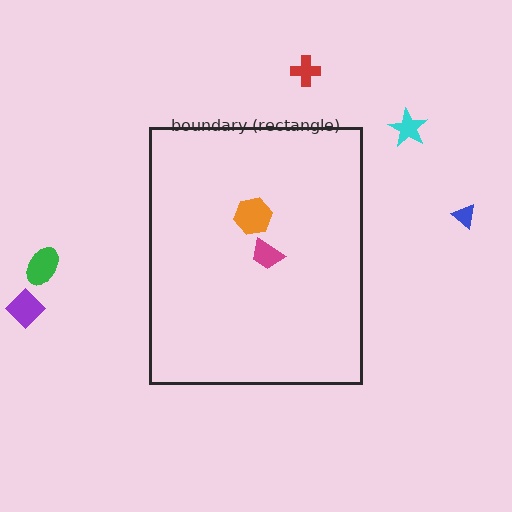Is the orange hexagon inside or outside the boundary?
Inside.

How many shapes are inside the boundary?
2 inside, 5 outside.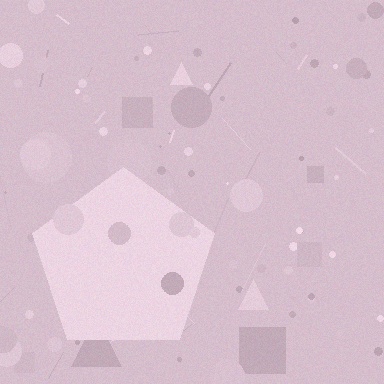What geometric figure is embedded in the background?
A pentagon is embedded in the background.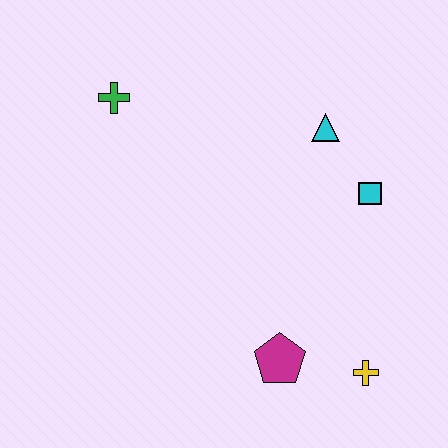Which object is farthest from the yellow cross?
The green cross is farthest from the yellow cross.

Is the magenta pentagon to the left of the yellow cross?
Yes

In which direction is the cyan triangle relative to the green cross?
The cyan triangle is to the right of the green cross.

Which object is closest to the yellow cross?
The magenta pentagon is closest to the yellow cross.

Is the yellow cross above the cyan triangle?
No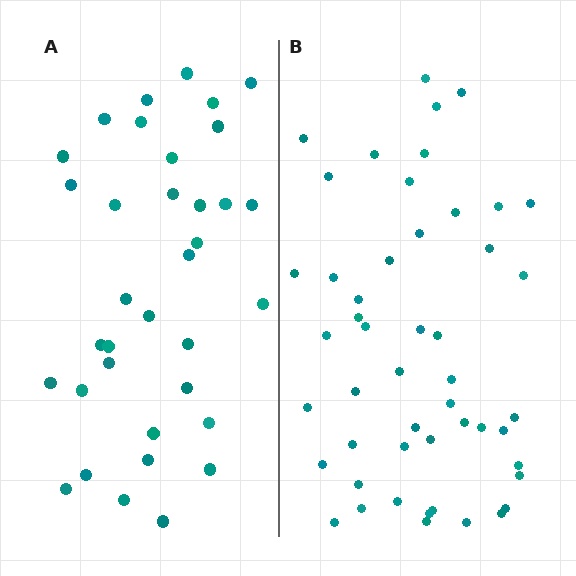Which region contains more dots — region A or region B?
Region B (the right region) has more dots.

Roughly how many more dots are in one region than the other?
Region B has approximately 15 more dots than region A.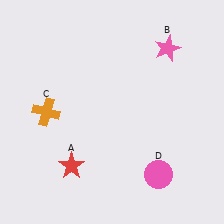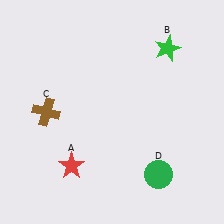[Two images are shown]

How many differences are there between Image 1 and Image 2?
There are 3 differences between the two images.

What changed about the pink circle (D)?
In Image 1, D is pink. In Image 2, it changed to green.